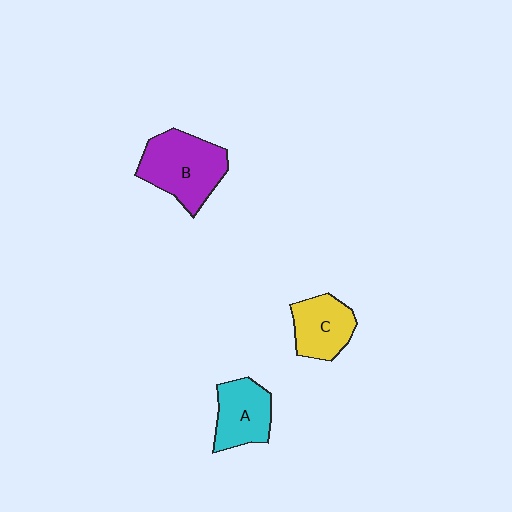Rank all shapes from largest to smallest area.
From largest to smallest: B (purple), A (cyan), C (yellow).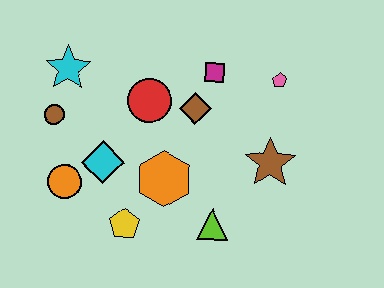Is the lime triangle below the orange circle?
Yes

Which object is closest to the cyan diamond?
The orange circle is closest to the cyan diamond.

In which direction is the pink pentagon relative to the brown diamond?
The pink pentagon is to the right of the brown diamond.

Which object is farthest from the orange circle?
The pink pentagon is farthest from the orange circle.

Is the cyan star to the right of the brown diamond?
No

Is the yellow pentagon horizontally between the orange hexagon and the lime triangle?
No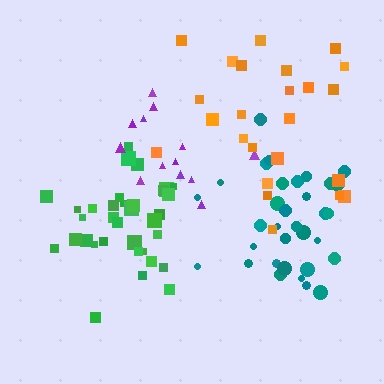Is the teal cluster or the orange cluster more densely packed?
Teal.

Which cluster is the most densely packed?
Green.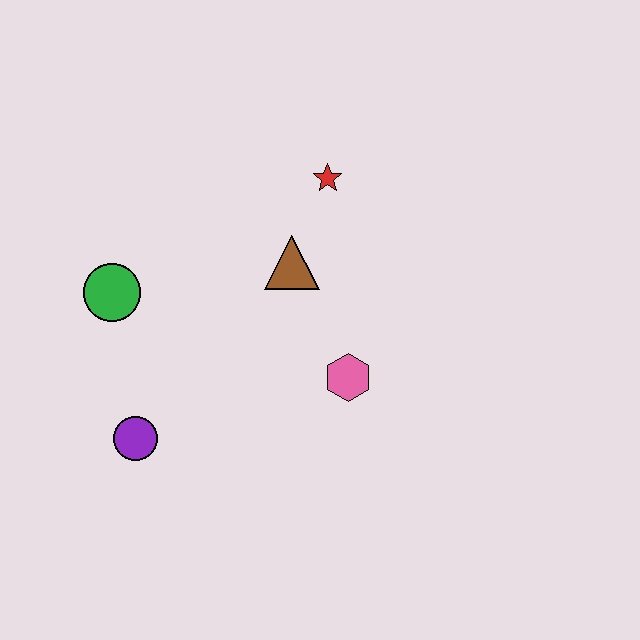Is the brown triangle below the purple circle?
No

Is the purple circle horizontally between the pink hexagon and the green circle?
Yes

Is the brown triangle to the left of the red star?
Yes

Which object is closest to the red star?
The brown triangle is closest to the red star.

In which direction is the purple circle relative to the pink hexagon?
The purple circle is to the left of the pink hexagon.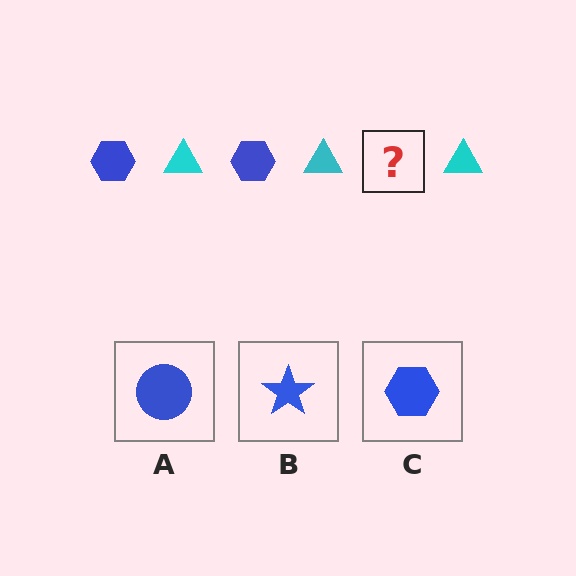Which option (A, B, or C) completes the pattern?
C.